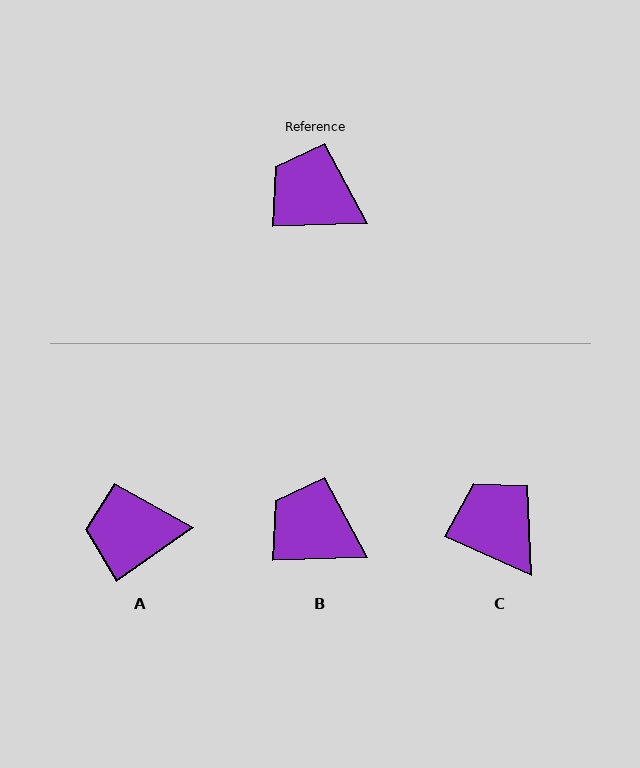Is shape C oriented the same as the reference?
No, it is off by about 26 degrees.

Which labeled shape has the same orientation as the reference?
B.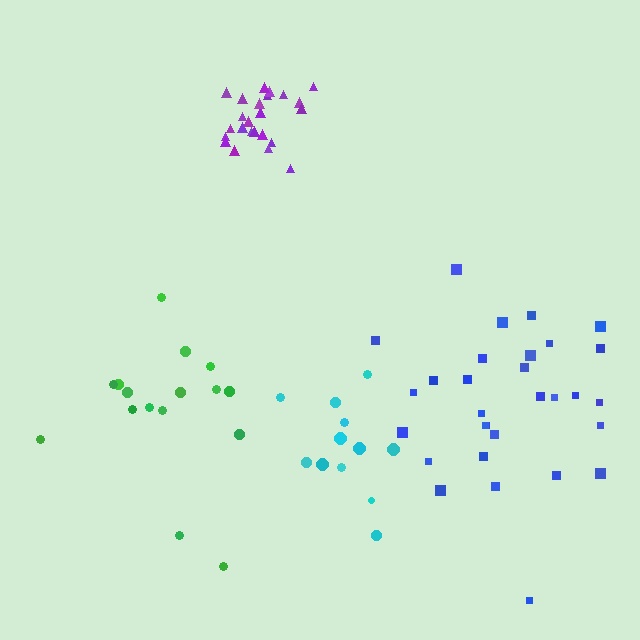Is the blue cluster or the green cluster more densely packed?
Blue.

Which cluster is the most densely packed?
Purple.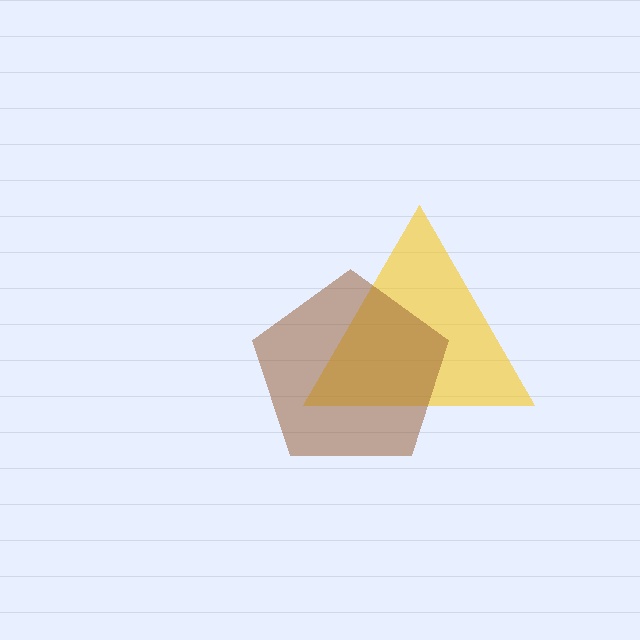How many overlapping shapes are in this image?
There are 2 overlapping shapes in the image.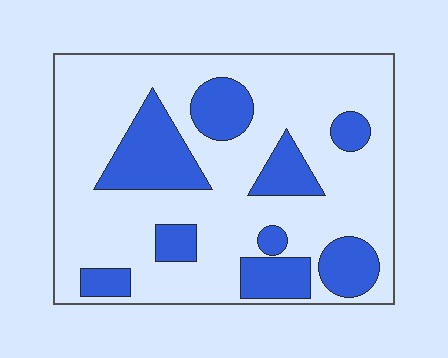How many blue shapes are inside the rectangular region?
9.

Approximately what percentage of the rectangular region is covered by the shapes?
Approximately 25%.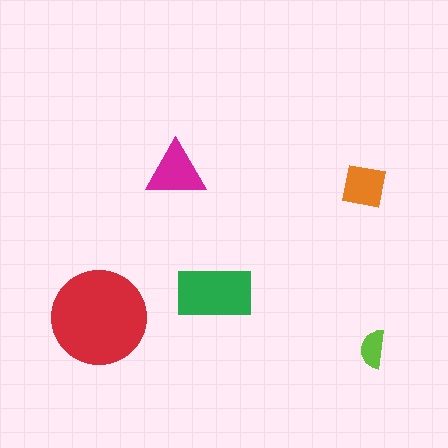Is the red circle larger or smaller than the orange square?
Larger.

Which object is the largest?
The red circle.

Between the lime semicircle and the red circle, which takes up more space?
The red circle.